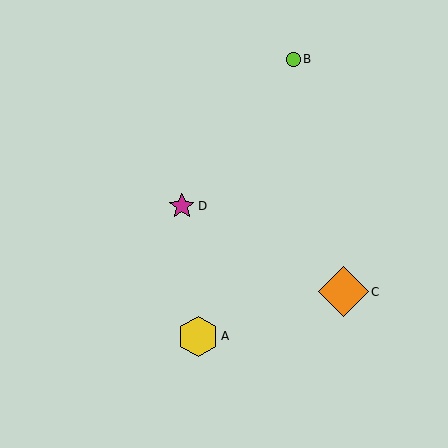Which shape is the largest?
The orange diamond (labeled C) is the largest.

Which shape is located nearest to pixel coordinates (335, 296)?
The orange diamond (labeled C) at (343, 292) is nearest to that location.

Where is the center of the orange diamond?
The center of the orange diamond is at (343, 292).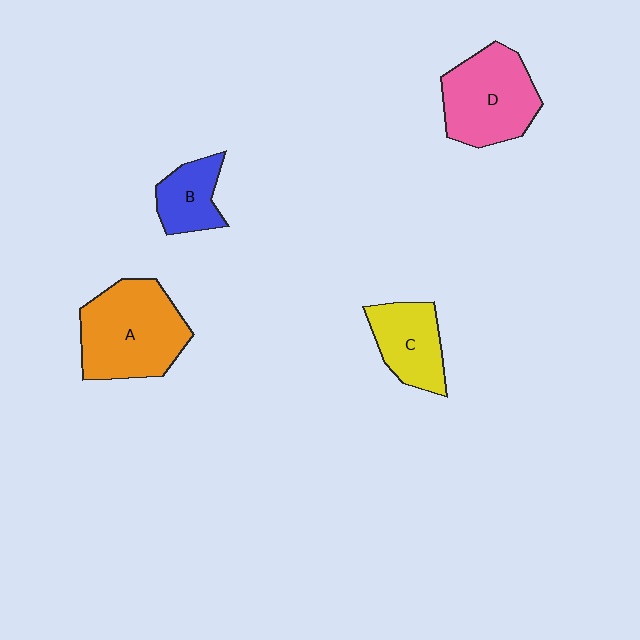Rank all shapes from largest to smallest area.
From largest to smallest: A (orange), D (pink), C (yellow), B (blue).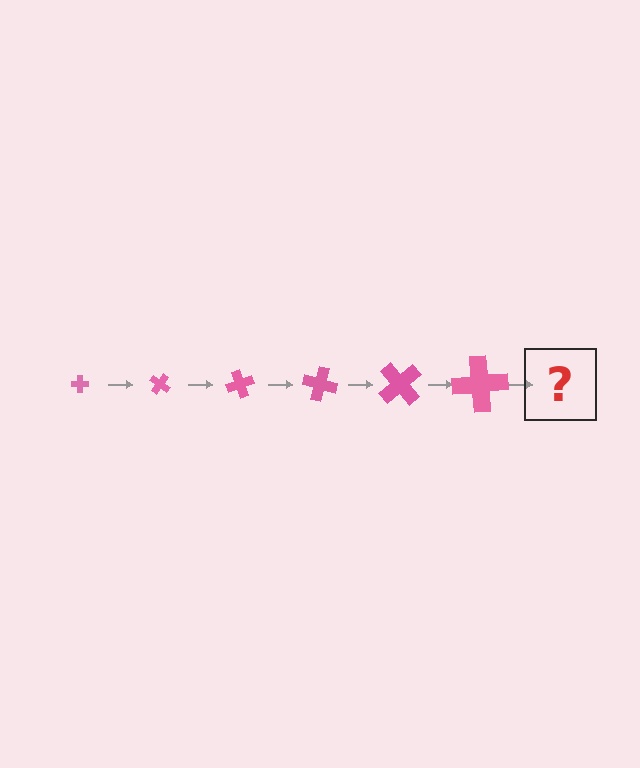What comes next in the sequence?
The next element should be a cross, larger than the previous one and rotated 210 degrees from the start.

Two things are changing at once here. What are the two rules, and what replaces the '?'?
The two rules are that the cross grows larger each step and it rotates 35 degrees each step. The '?' should be a cross, larger than the previous one and rotated 210 degrees from the start.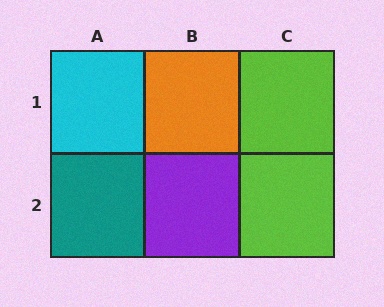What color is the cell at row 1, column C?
Lime.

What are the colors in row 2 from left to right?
Teal, purple, lime.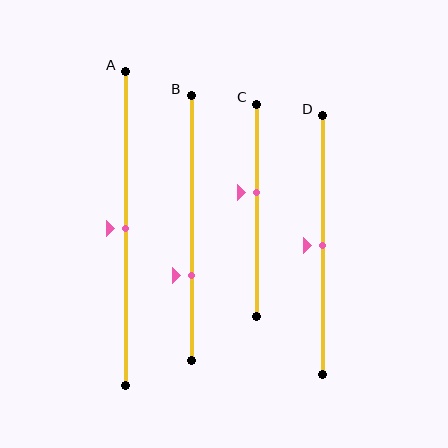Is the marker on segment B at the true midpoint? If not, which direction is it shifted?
No, the marker on segment B is shifted downward by about 18% of the segment length.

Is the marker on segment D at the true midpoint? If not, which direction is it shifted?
Yes, the marker on segment D is at the true midpoint.